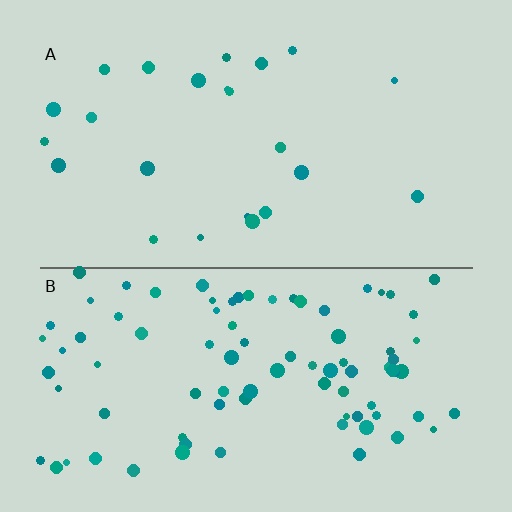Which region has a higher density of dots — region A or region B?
B (the bottom).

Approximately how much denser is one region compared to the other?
Approximately 3.8× — region B over region A.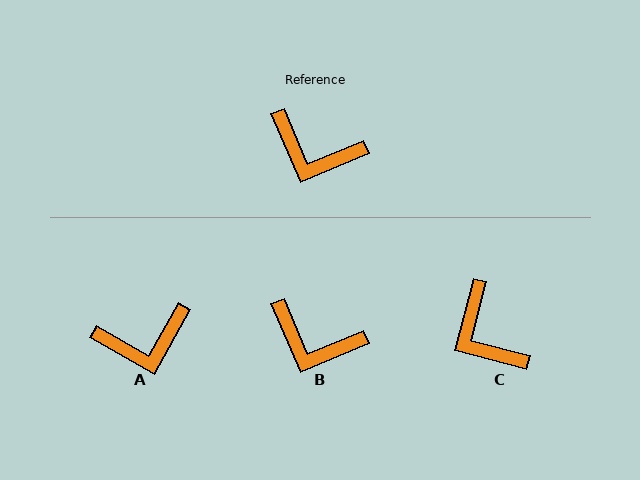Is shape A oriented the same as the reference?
No, it is off by about 37 degrees.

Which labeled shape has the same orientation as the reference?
B.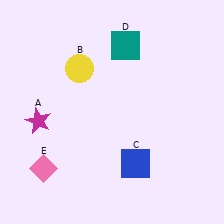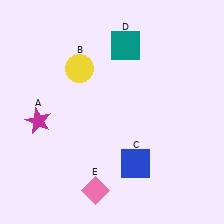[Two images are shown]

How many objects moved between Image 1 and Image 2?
1 object moved between the two images.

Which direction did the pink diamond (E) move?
The pink diamond (E) moved right.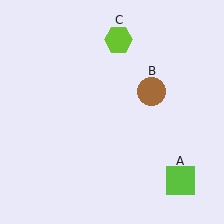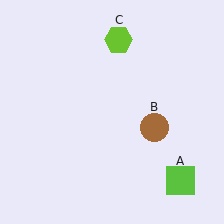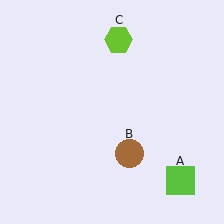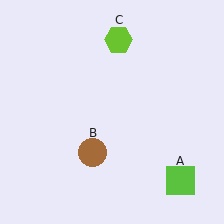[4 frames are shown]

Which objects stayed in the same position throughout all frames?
Lime square (object A) and lime hexagon (object C) remained stationary.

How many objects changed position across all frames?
1 object changed position: brown circle (object B).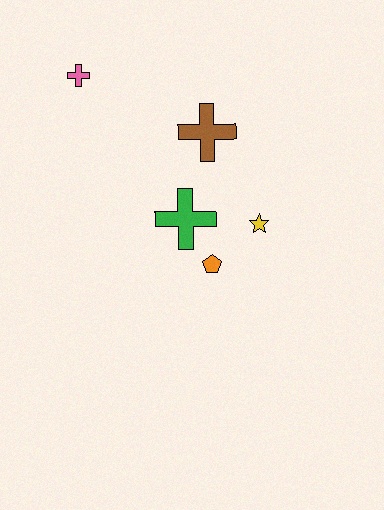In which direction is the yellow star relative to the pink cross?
The yellow star is to the right of the pink cross.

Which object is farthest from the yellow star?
The pink cross is farthest from the yellow star.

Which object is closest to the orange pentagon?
The green cross is closest to the orange pentagon.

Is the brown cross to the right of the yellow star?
No